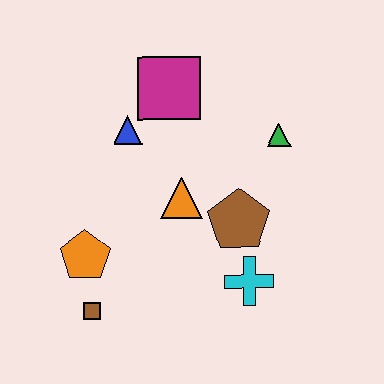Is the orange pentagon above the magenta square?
No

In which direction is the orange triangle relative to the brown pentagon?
The orange triangle is to the left of the brown pentagon.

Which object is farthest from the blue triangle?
The cyan cross is farthest from the blue triangle.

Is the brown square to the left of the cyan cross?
Yes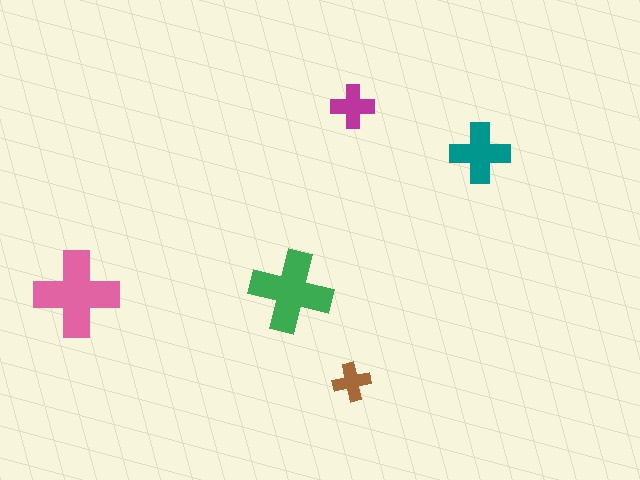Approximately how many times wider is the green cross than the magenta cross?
About 2 times wider.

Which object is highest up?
The magenta cross is topmost.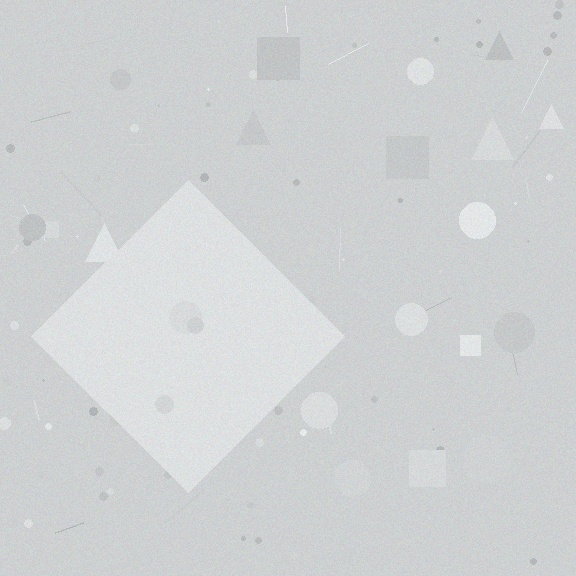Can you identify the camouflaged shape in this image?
The camouflaged shape is a diamond.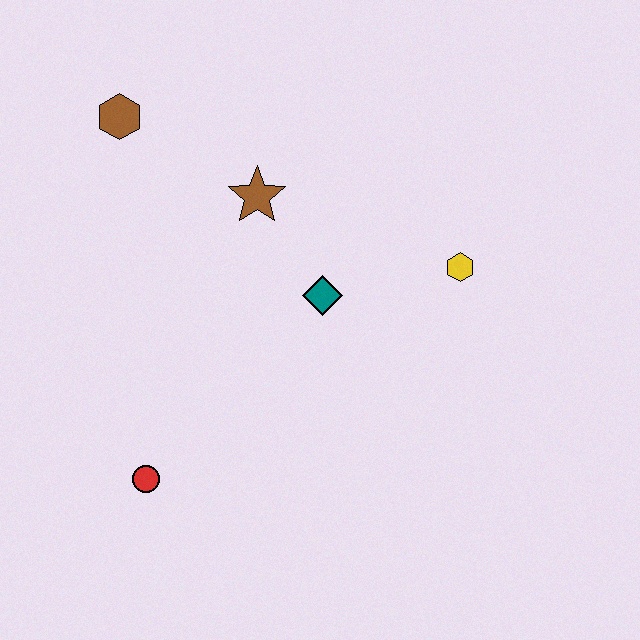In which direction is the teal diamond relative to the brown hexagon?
The teal diamond is to the right of the brown hexagon.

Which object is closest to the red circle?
The teal diamond is closest to the red circle.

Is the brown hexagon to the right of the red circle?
No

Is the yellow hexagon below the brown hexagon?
Yes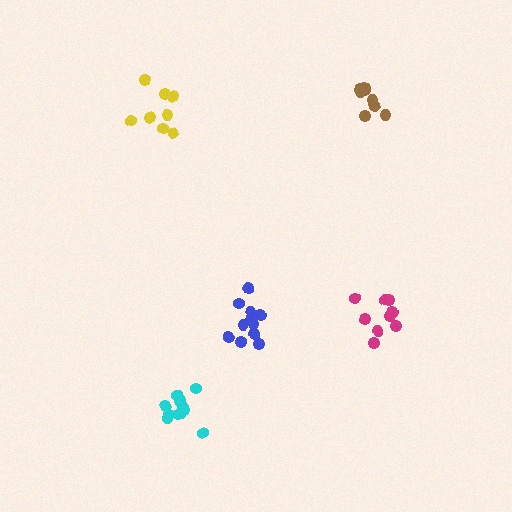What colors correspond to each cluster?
The clusters are colored: magenta, blue, cyan, brown, yellow.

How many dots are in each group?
Group 1: 9 dots, Group 2: 11 dots, Group 3: 12 dots, Group 4: 8 dots, Group 5: 8 dots (48 total).